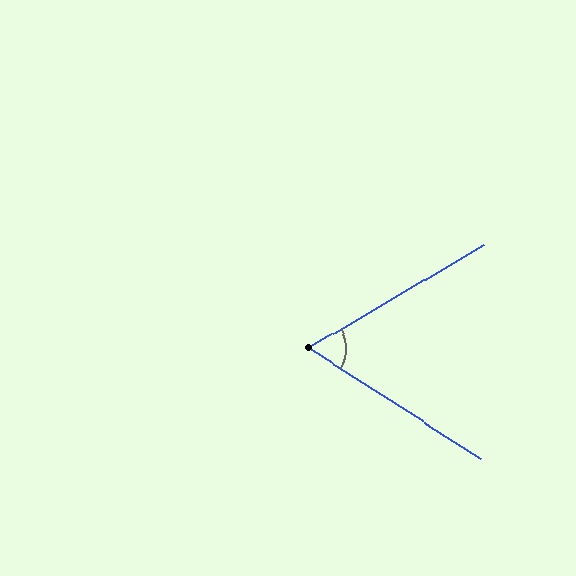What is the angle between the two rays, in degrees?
Approximately 63 degrees.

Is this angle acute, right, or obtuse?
It is acute.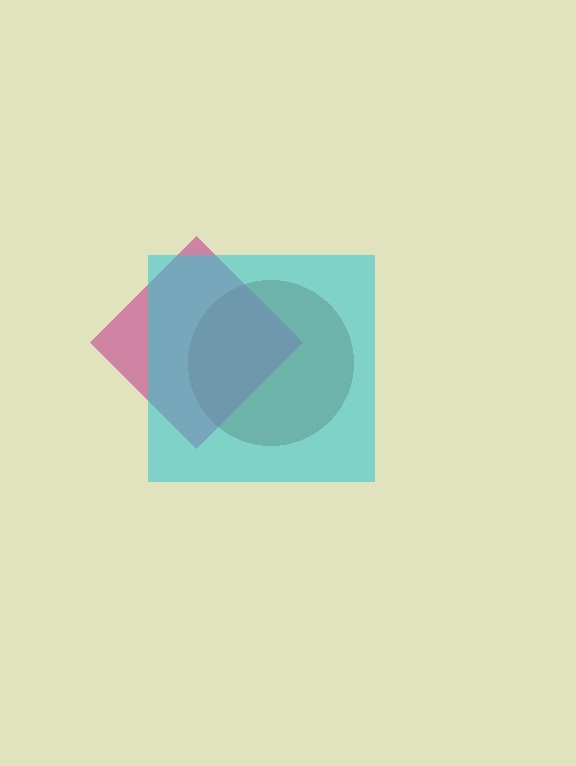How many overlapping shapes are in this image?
There are 3 overlapping shapes in the image.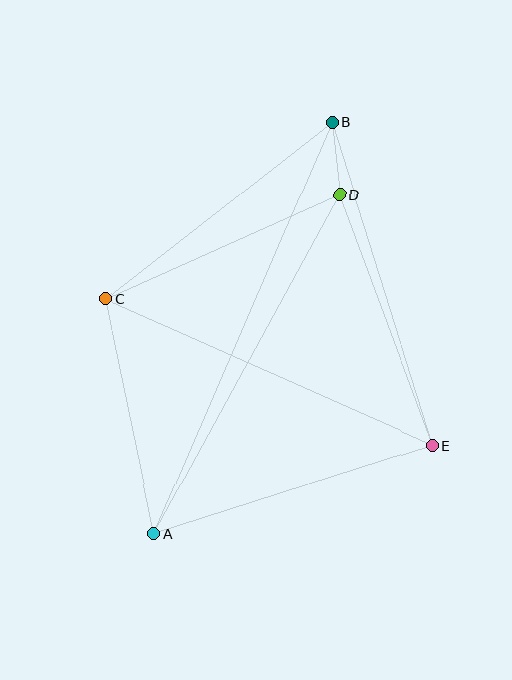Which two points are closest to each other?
Points B and D are closest to each other.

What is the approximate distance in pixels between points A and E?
The distance between A and E is approximately 291 pixels.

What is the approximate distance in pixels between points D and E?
The distance between D and E is approximately 267 pixels.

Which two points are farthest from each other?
Points A and B are farthest from each other.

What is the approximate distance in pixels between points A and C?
The distance between A and C is approximately 240 pixels.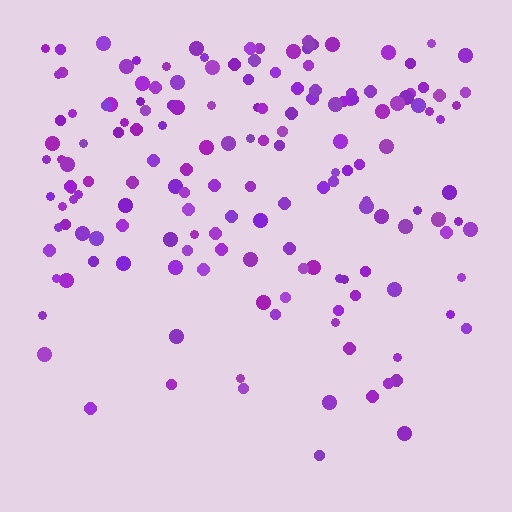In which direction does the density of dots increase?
From bottom to top, with the top side densest.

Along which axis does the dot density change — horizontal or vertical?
Vertical.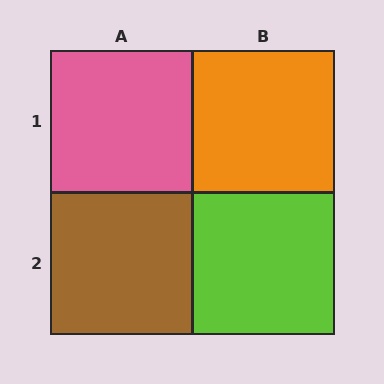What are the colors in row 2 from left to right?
Brown, lime.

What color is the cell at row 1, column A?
Pink.